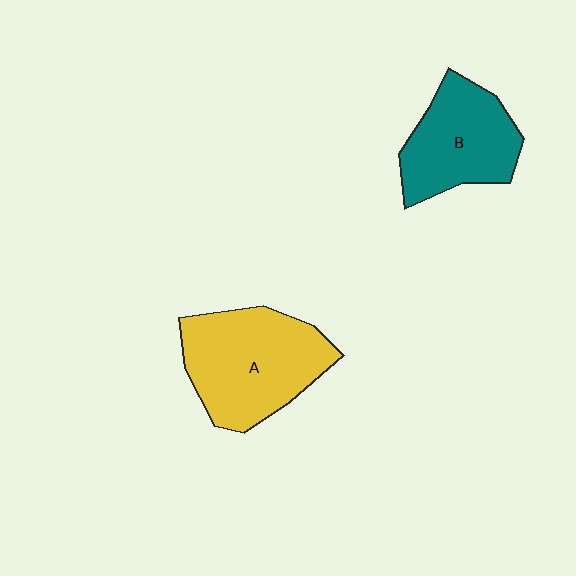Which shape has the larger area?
Shape A (yellow).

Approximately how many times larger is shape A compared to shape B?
Approximately 1.3 times.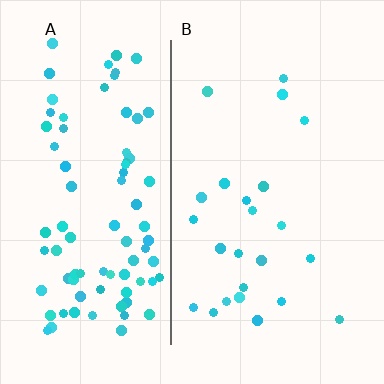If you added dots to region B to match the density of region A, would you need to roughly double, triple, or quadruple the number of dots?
Approximately quadruple.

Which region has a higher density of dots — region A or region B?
A (the left).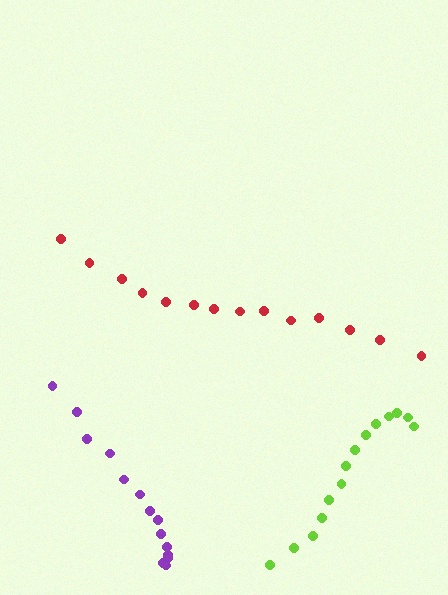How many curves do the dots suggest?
There are 3 distinct paths.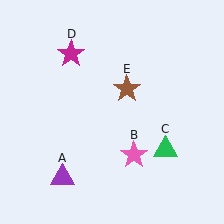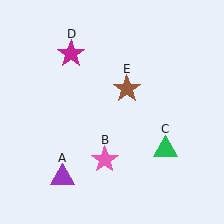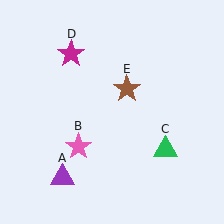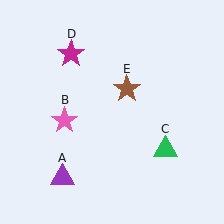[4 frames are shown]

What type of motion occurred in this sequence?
The pink star (object B) rotated clockwise around the center of the scene.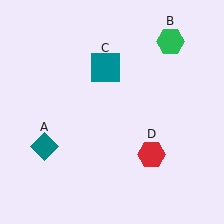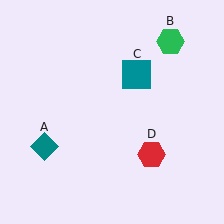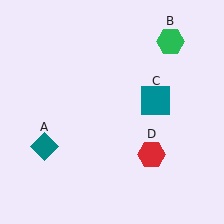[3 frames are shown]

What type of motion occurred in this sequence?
The teal square (object C) rotated clockwise around the center of the scene.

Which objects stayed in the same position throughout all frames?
Teal diamond (object A) and green hexagon (object B) and red hexagon (object D) remained stationary.